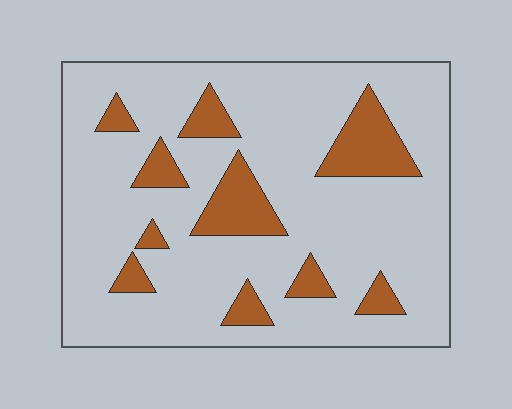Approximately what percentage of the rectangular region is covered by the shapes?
Approximately 15%.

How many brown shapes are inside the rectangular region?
10.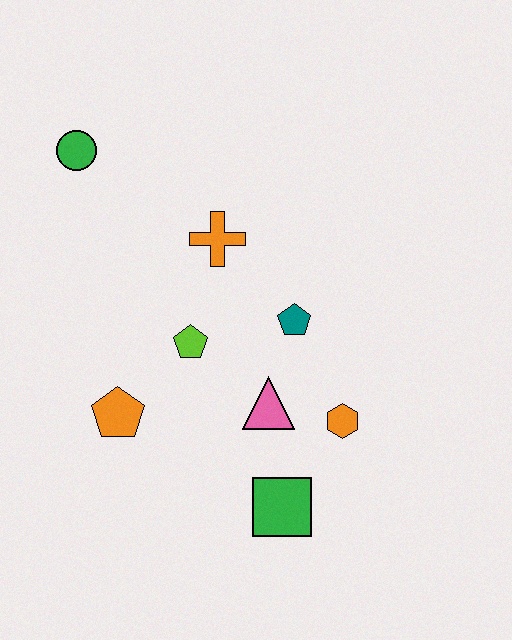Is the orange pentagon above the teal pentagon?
No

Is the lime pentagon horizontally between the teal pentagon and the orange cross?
No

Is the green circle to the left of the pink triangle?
Yes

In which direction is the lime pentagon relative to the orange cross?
The lime pentagon is below the orange cross.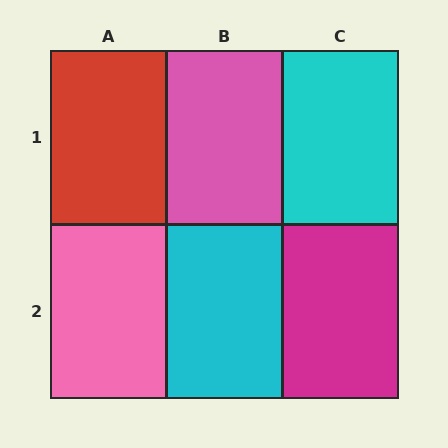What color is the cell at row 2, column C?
Magenta.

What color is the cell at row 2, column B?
Cyan.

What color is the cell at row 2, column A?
Pink.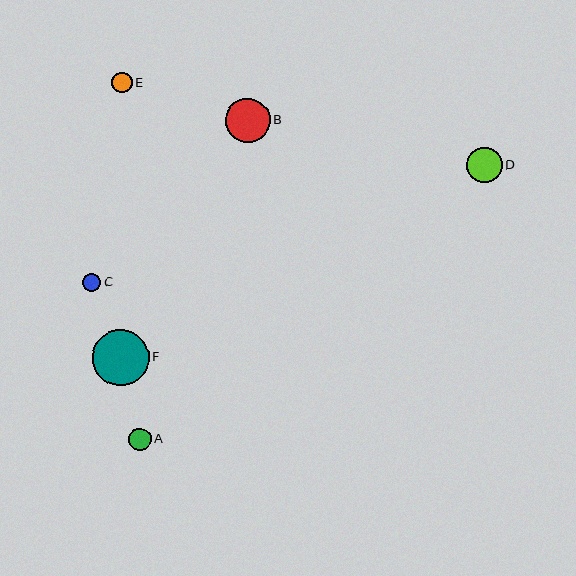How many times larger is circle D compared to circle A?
Circle D is approximately 1.6 times the size of circle A.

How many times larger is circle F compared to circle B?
Circle F is approximately 1.3 times the size of circle B.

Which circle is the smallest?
Circle C is the smallest with a size of approximately 18 pixels.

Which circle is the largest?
Circle F is the largest with a size of approximately 56 pixels.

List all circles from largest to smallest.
From largest to smallest: F, B, D, A, E, C.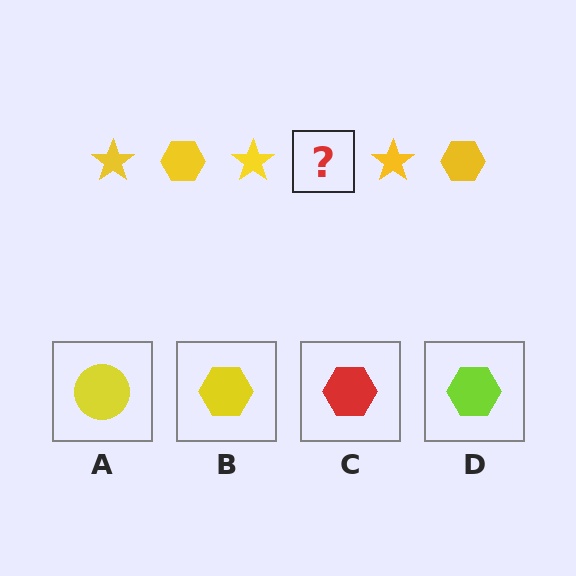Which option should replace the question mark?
Option B.